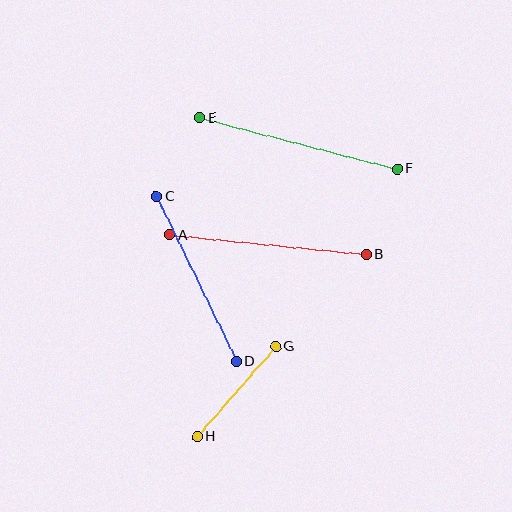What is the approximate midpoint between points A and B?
The midpoint is at approximately (268, 245) pixels.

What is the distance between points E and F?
The distance is approximately 204 pixels.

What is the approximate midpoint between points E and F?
The midpoint is at approximately (298, 143) pixels.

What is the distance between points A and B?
The distance is approximately 197 pixels.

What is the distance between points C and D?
The distance is approximately 183 pixels.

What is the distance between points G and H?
The distance is approximately 120 pixels.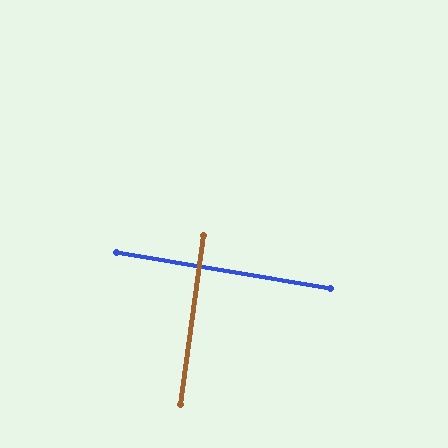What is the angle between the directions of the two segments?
Approximately 88 degrees.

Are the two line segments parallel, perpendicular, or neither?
Perpendicular — they meet at approximately 88°.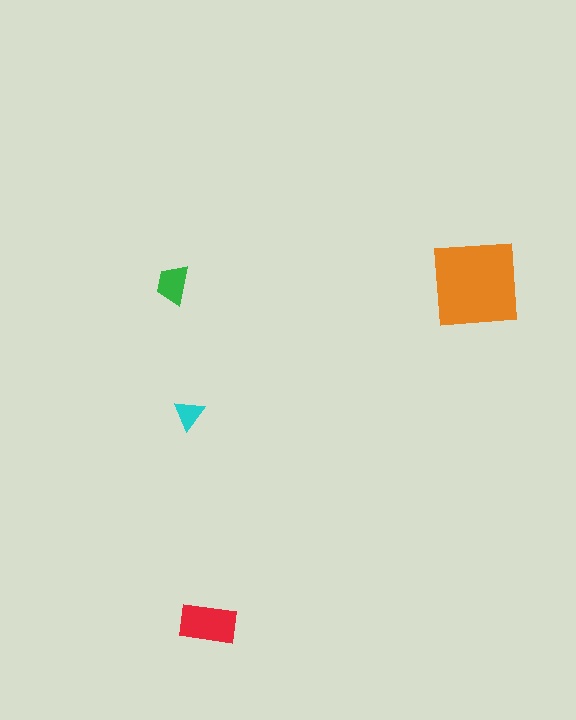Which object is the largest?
The orange square.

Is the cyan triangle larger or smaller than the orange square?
Smaller.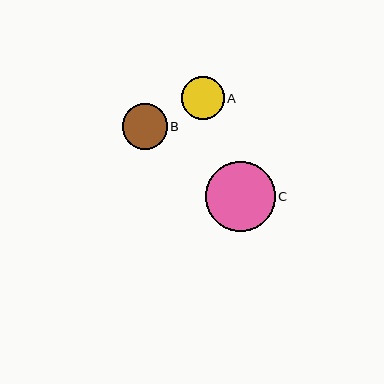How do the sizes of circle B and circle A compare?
Circle B and circle A are approximately the same size.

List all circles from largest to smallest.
From largest to smallest: C, B, A.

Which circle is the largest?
Circle C is the largest with a size of approximately 70 pixels.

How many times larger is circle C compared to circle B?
Circle C is approximately 1.5 times the size of circle B.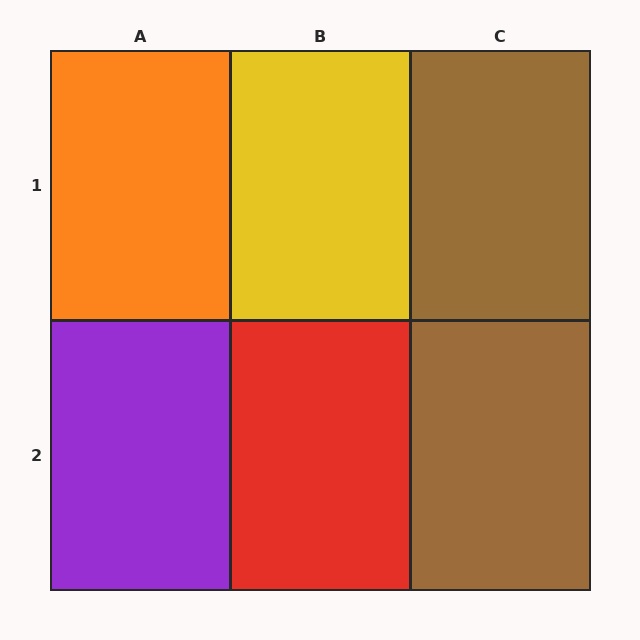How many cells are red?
1 cell is red.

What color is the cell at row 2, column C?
Brown.